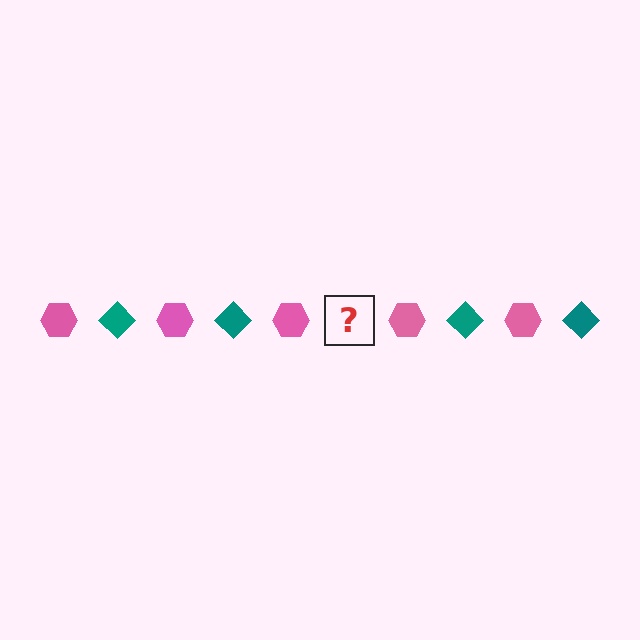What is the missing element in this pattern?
The missing element is a teal diamond.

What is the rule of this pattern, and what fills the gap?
The rule is that the pattern alternates between pink hexagon and teal diamond. The gap should be filled with a teal diamond.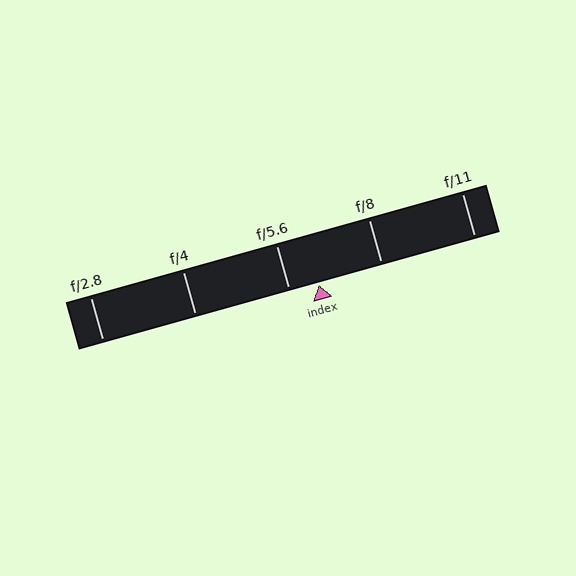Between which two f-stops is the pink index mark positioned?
The index mark is between f/5.6 and f/8.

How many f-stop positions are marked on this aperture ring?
There are 5 f-stop positions marked.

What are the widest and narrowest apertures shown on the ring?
The widest aperture shown is f/2.8 and the narrowest is f/11.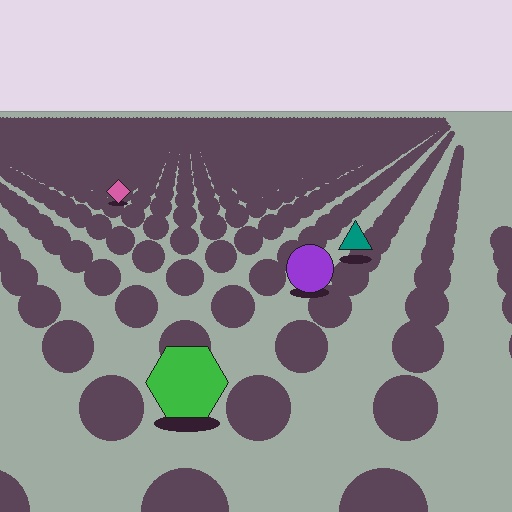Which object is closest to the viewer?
The green hexagon is closest. The texture marks near it are larger and more spread out.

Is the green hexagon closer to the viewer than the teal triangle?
Yes. The green hexagon is closer — you can tell from the texture gradient: the ground texture is coarser near it.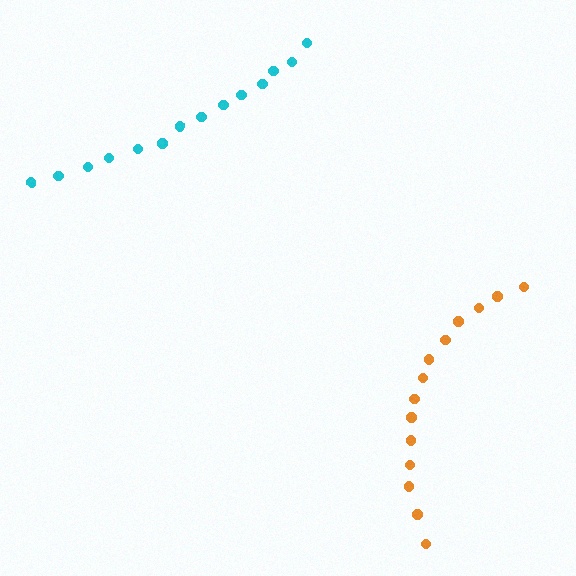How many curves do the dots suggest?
There are 2 distinct paths.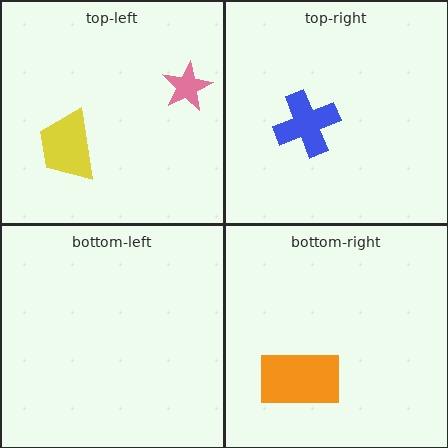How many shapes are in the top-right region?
1.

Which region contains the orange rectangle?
The bottom-right region.